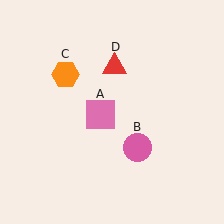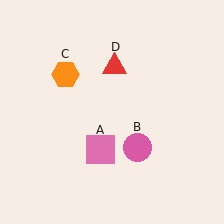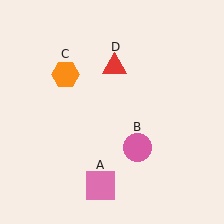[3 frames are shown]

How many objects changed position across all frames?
1 object changed position: pink square (object A).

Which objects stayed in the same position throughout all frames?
Pink circle (object B) and orange hexagon (object C) and red triangle (object D) remained stationary.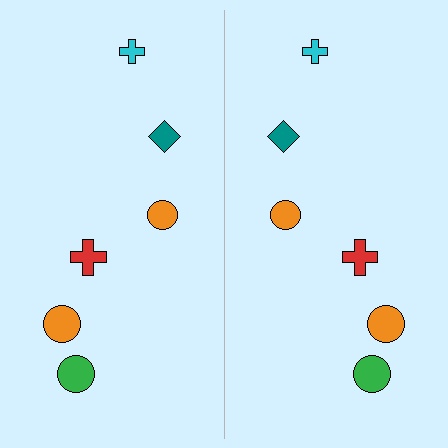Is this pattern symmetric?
Yes, this pattern has bilateral (reflection) symmetry.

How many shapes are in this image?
There are 12 shapes in this image.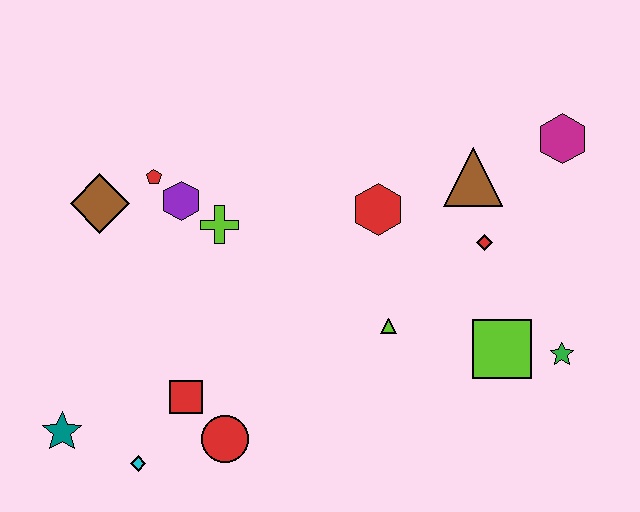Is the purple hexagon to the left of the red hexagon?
Yes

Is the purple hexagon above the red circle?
Yes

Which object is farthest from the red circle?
The magenta hexagon is farthest from the red circle.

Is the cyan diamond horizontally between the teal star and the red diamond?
Yes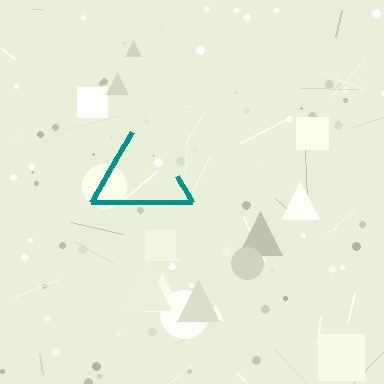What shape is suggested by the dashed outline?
The dashed outline suggests a triangle.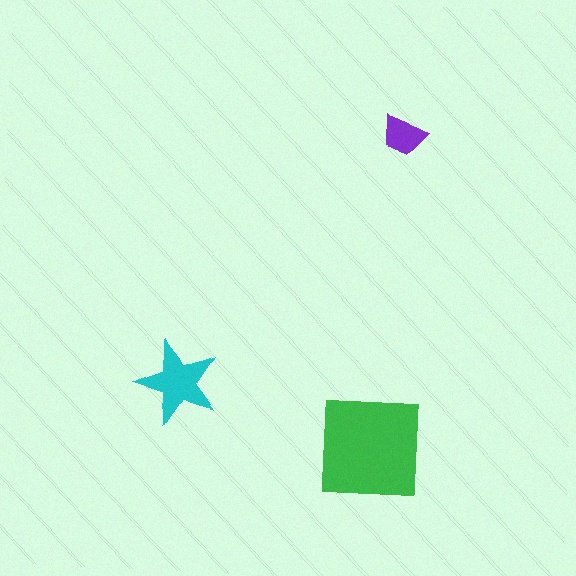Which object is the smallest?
The purple trapezoid.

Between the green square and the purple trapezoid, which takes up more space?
The green square.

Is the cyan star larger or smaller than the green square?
Smaller.